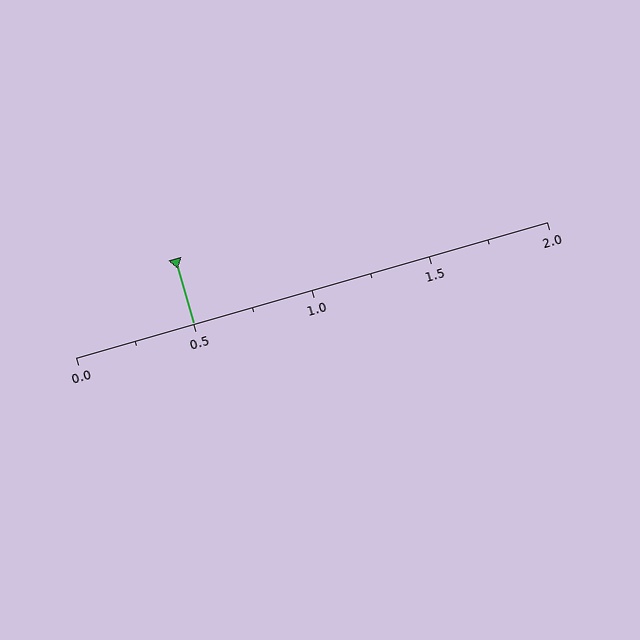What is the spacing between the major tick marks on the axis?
The major ticks are spaced 0.5 apart.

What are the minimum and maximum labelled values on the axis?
The axis runs from 0.0 to 2.0.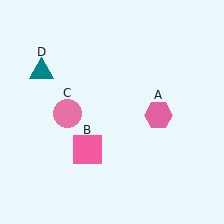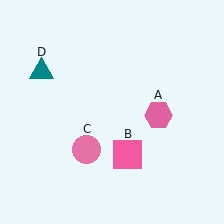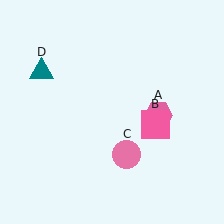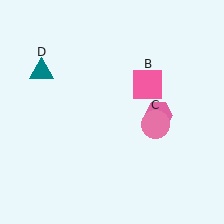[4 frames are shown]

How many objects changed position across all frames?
2 objects changed position: pink square (object B), pink circle (object C).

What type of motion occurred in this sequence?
The pink square (object B), pink circle (object C) rotated counterclockwise around the center of the scene.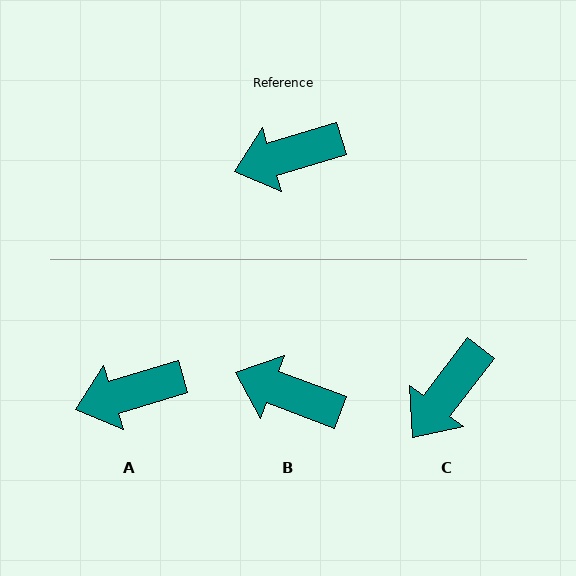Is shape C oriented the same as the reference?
No, it is off by about 36 degrees.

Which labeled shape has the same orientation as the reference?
A.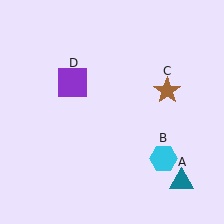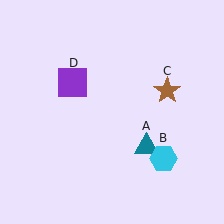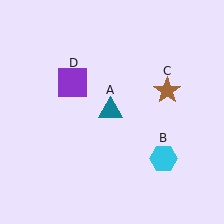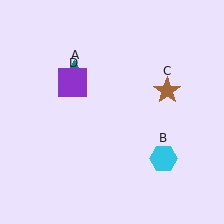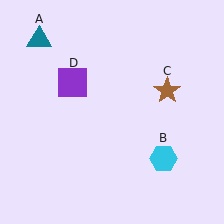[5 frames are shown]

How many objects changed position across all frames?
1 object changed position: teal triangle (object A).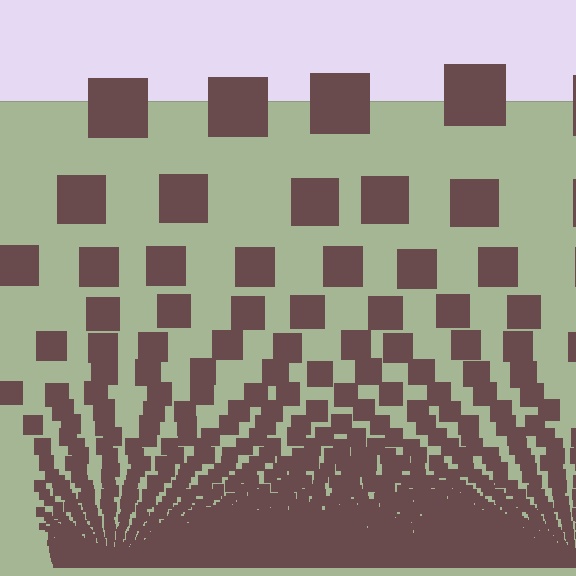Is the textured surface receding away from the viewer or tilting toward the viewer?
The surface appears to tilt toward the viewer. Texture elements get larger and sparser toward the top.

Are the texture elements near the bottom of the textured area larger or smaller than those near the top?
Smaller. The gradient is inverted — elements near the bottom are smaller and denser.